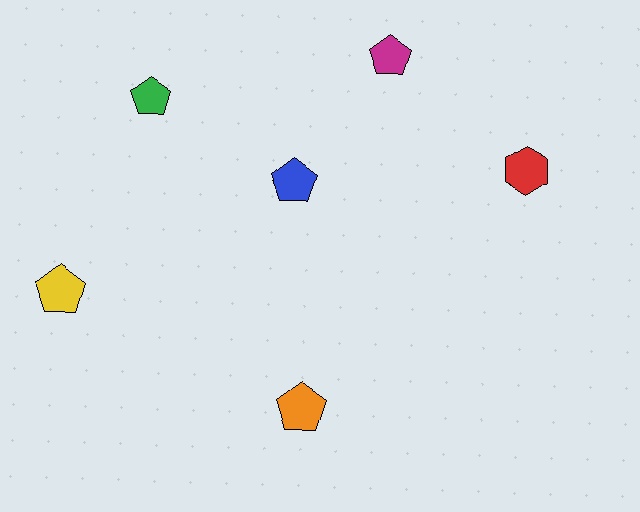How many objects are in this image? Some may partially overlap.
There are 6 objects.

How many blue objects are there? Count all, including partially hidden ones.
There is 1 blue object.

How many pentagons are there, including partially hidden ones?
There are 5 pentagons.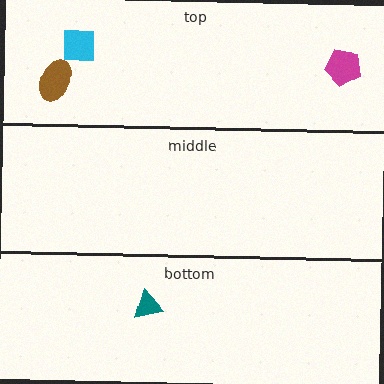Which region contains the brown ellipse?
The top region.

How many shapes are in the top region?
3.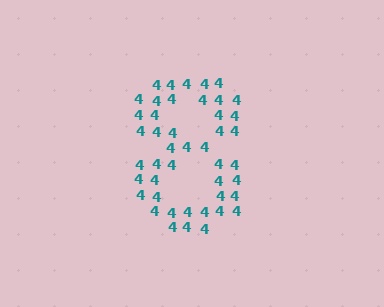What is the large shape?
The large shape is the digit 8.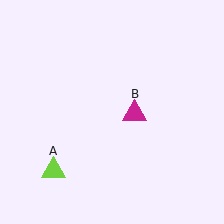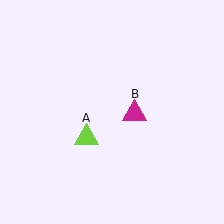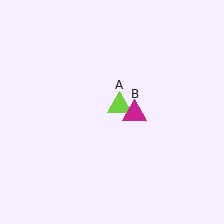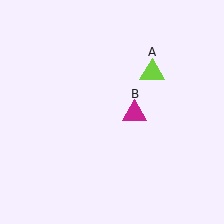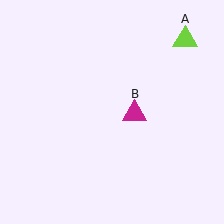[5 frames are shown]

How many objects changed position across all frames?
1 object changed position: lime triangle (object A).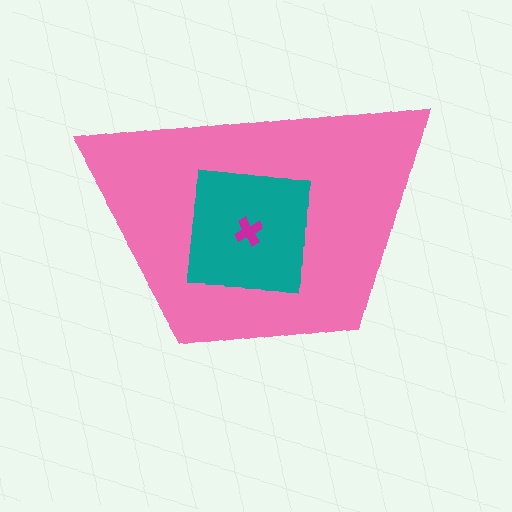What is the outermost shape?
The pink trapezoid.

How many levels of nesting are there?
3.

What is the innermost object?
The magenta cross.